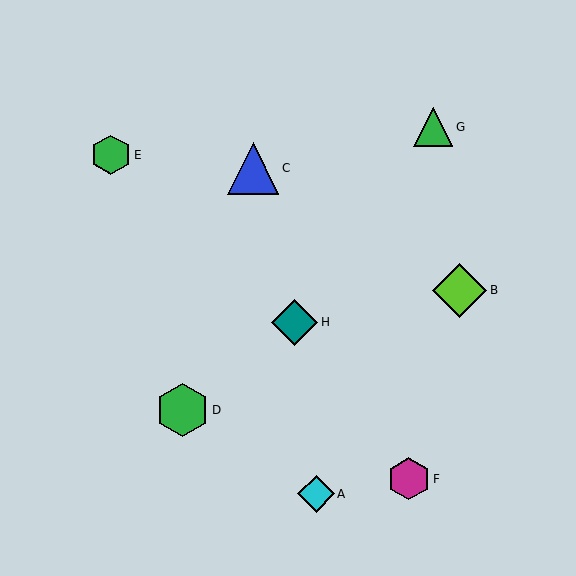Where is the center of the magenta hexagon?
The center of the magenta hexagon is at (409, 479).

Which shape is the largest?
The lime diamond (labeled B) is the largest.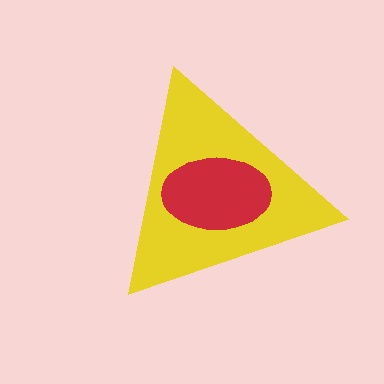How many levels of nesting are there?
2.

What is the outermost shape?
The yellow triangle.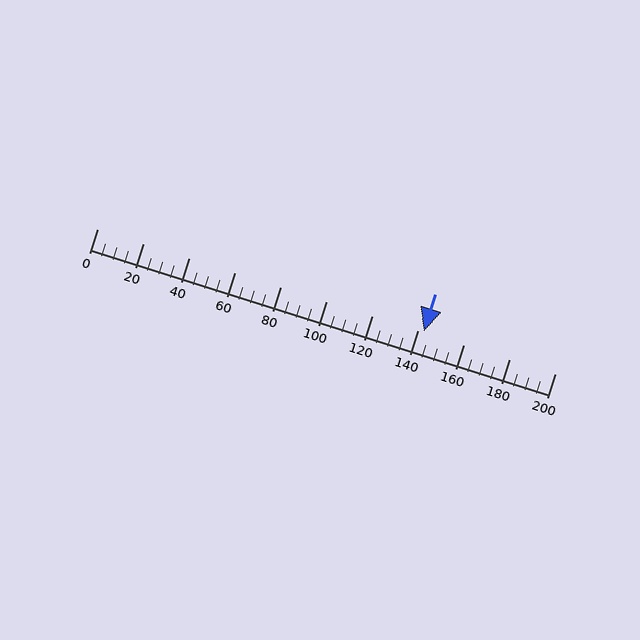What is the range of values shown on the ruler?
The ruler shows values from 0 to 200.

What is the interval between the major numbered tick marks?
The major tick marks are spaced 20 units apart.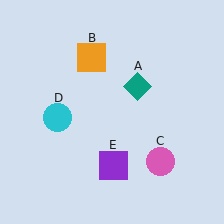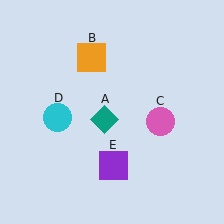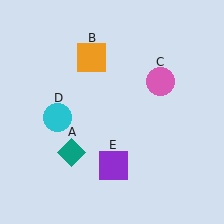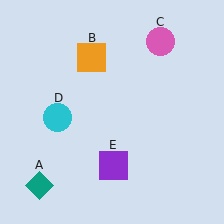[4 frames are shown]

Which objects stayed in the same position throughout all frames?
Orange square (object B) and cyan circle (object D) and purple square (object E) remained stationary.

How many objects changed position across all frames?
2 objects changed position: teal diamond (object A), pink circle (object C).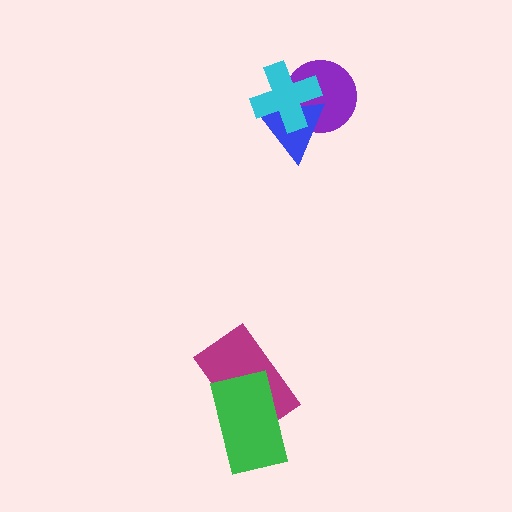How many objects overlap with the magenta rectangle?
1 object overlaps with the magenta rectangle.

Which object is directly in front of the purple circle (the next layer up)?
The blue triangle is directly in front of the purple circle.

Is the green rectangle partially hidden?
No, no other shape covers it.